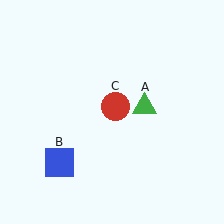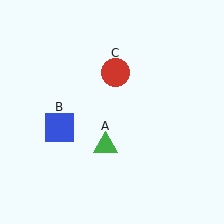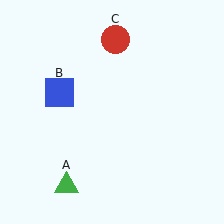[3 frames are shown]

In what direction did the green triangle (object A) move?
The green triangle (object A) moved down and to the left.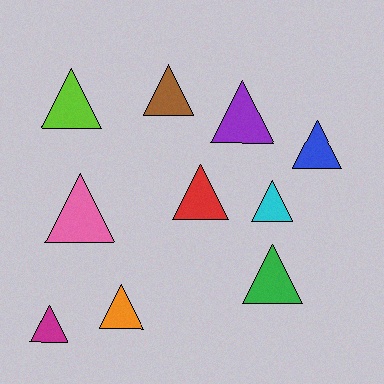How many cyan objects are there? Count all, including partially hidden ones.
There is 1 cyan object.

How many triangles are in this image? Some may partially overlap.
There are 10 triangles.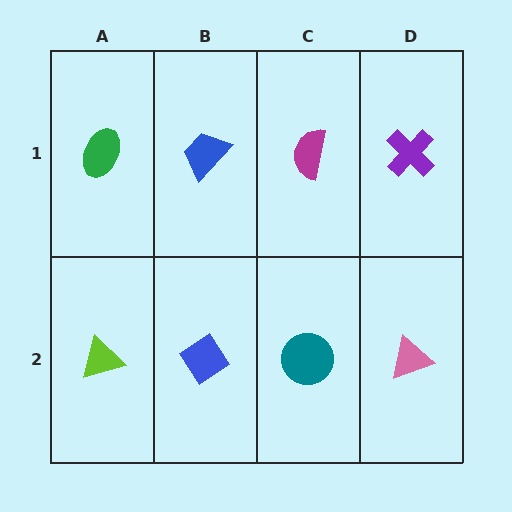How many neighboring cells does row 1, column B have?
3.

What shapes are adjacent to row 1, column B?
A blue diamond (row 2, column B), a green ellipse (row 1, column A), a magenta semicircle (row 1, column C).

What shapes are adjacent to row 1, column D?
A pink triangle (row 2, column D), a magenta semicircle (row 1, column C).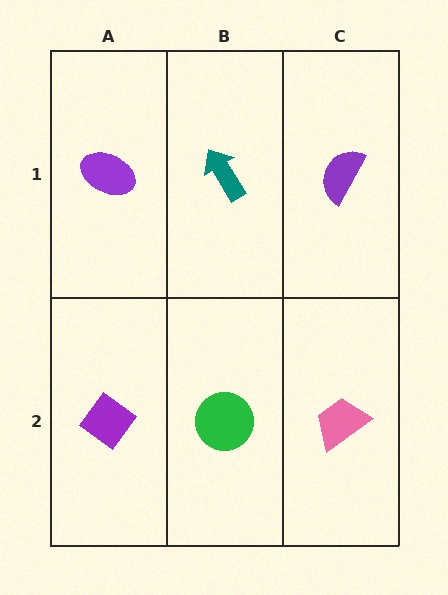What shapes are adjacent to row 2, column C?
A purple semicircle (row 1, column C), a green circle (row 2, column B).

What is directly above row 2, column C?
A purple semicircle.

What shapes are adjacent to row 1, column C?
A pink trapezoid (row 2, column C), a teal arrow (row 1, column B).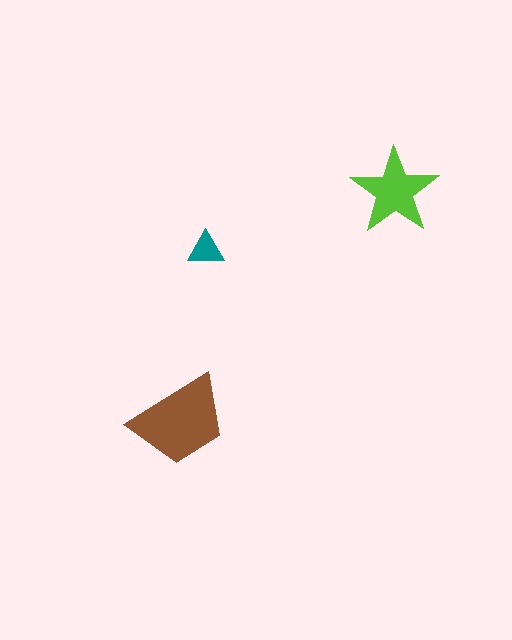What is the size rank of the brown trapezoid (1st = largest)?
1st.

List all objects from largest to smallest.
The brown trapezoid, the lime star, the teal triangle.